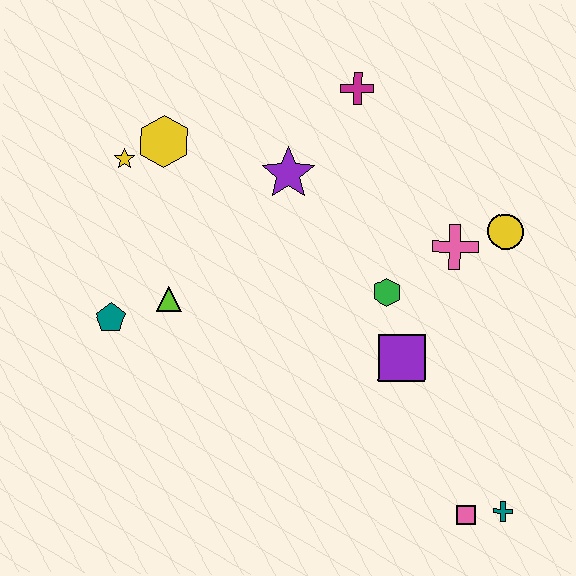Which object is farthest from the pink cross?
The teal pentagon is farthest from the pink cross.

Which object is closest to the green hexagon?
The purple square is closest to the green hexagon.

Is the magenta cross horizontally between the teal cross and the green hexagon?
No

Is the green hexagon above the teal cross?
Yes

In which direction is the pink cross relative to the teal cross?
The pink cross is above the teal cross.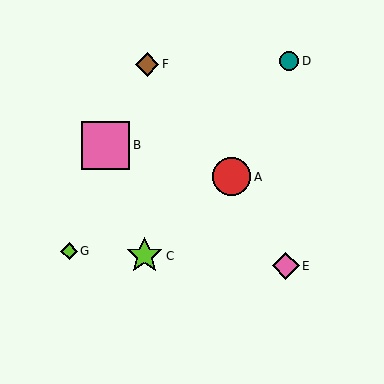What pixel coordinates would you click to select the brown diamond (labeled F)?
Click at (147, 64) to select the brown diamond F.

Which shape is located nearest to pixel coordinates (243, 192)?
The red circle (labeled A) at (231, 177) is nearest to that location.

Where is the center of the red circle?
The center of the red circle is at (231, 177).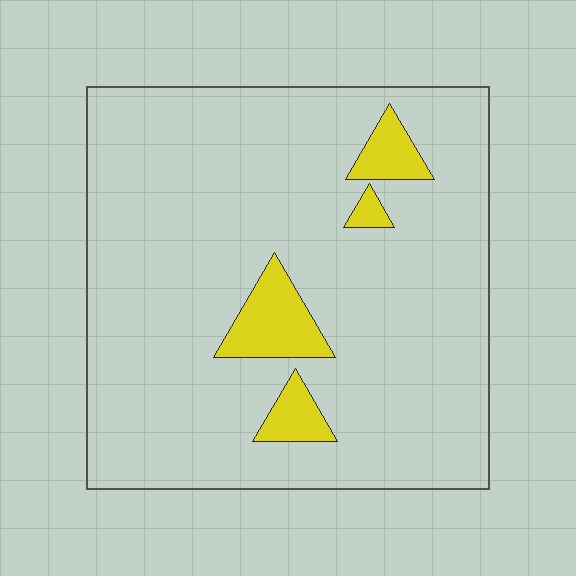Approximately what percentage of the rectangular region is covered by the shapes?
Approximately 10%.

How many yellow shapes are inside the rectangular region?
4.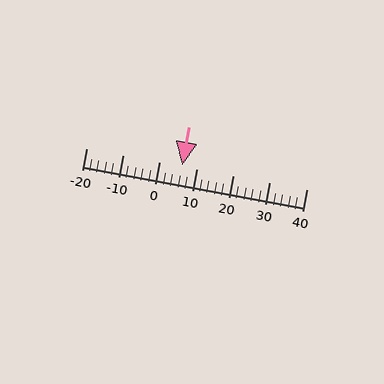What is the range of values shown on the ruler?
The ruler shows values from -20 to 40.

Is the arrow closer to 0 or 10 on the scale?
The arrow is closer to 10.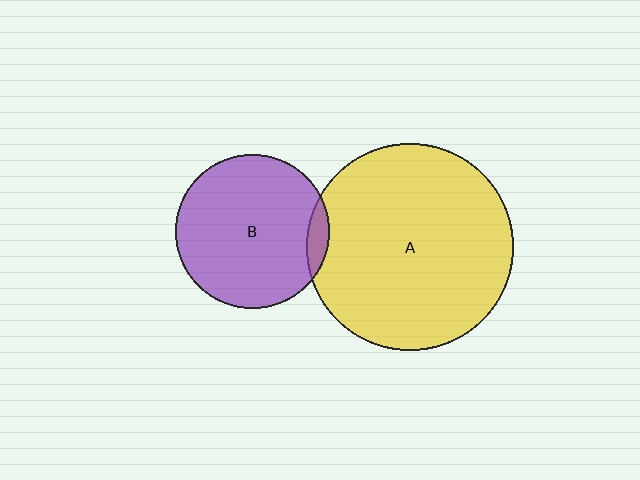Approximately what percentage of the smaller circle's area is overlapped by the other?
Approximately 5%.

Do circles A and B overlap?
Yes.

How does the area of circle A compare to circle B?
Approximately 1.8 times.